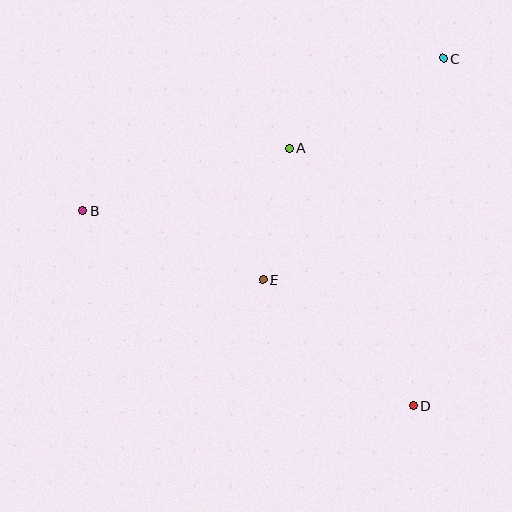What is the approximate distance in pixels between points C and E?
The distance between C and E is approximately 286 pixels.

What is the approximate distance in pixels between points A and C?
The distance between A and C is approximately 178 pixels.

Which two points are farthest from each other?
Points B and C are farthest from each other.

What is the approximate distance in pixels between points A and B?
The distance between A and B is approximately 216 pixels.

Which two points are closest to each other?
Points A and E are closest to each other.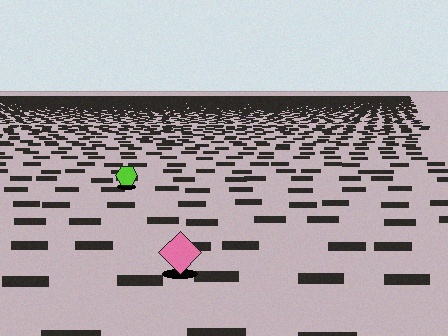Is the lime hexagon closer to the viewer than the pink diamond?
No. The pink diamond is closer — you can tell from the texture gradient: the ground texture is coarser near it.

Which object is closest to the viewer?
The pink diamond is closest. The texture marks near it are larger and more spread out.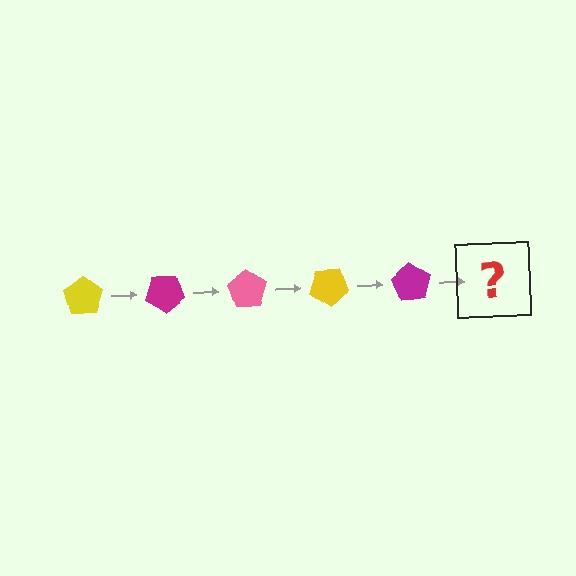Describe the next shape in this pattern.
It should be a pink pentagon, rotated 175 degrees from the start.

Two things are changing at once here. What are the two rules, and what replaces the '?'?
The two rules are that it rotates 35 degrees each step and the color cycles through yellow, magenta, and pink. The '?' should be a pink pentagon, rotated 175 degrees from the start.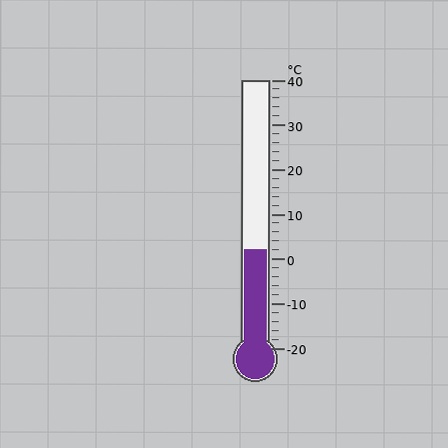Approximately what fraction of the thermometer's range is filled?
The thermometer is filled to approximately 35% of its range.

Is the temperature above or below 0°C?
The temperature is above 0°C.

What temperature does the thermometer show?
The thermometer shows approximately 2°C.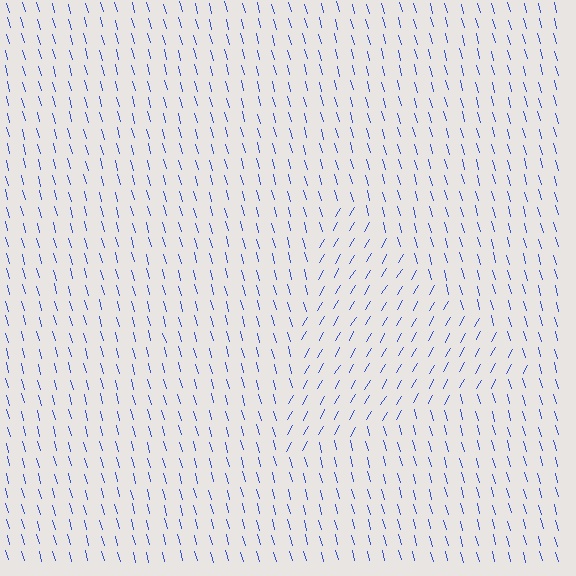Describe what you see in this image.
The image is filled with small blue line segments. A triangle region in the image has lines oriented differently from the surrounding lines, creating a visible texture boundary.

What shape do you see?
I see a triangle.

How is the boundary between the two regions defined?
The boundary is defined purely by a change in line orientation (approximately 45 degrees difference). All lines are the same color and thickness.